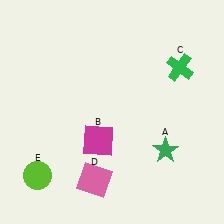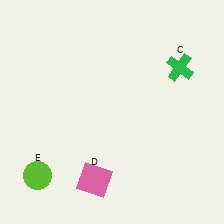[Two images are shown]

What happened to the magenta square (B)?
The magenta square (B) was removed in Image 2. It was in the bottom-left area of Image 1.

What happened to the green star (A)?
The green star (A) was removed in Image 2. It was in the bottom-right area of Image 1.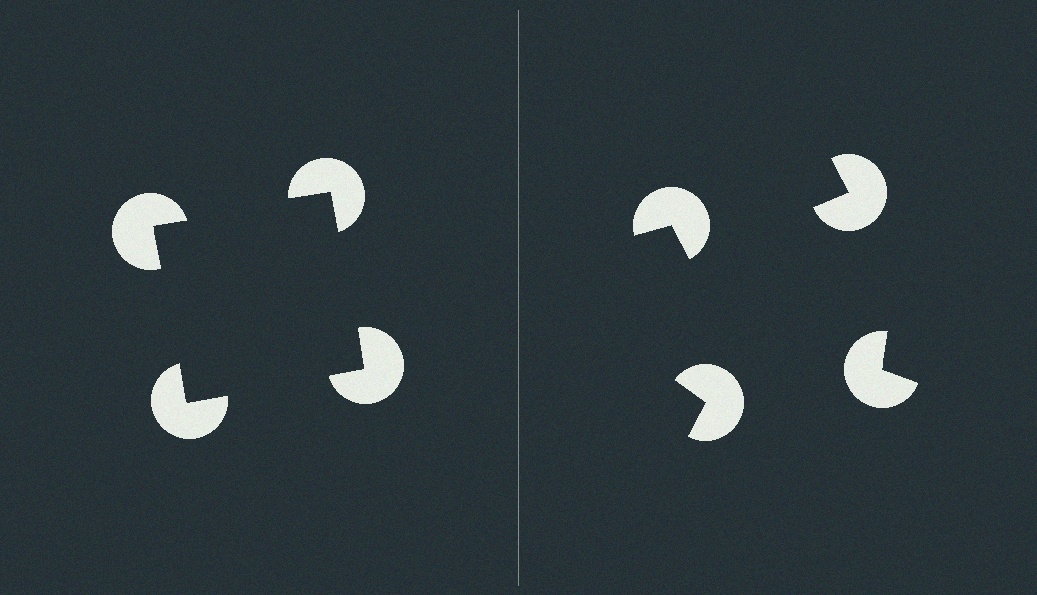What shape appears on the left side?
An illusory square.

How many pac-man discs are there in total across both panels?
8 — 4 on each side.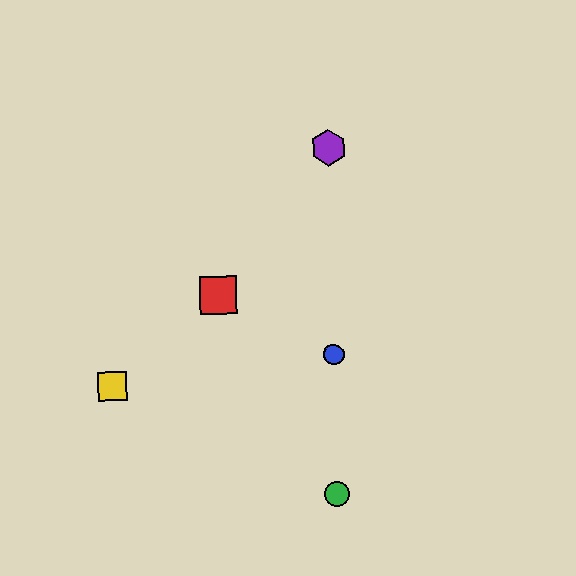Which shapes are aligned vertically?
The blue circle, the green circle, the purple hexagon are aligned vertically.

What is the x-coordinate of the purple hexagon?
The purple hexagon is at x≈329.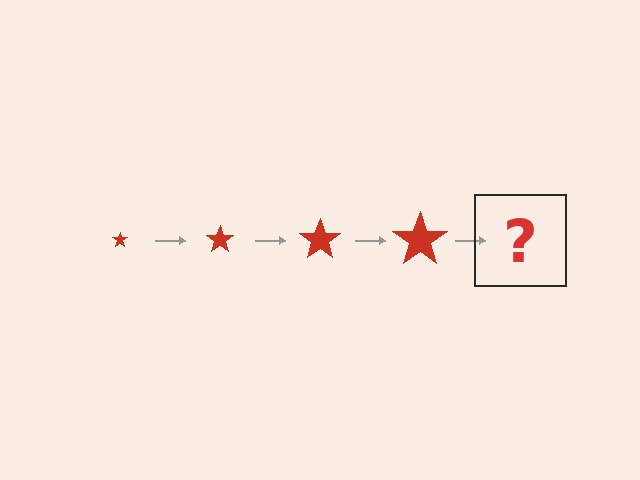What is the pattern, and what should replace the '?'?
The pattern is that the star gets progressively larger each step. The '?' should be a red star, larger than the previous one.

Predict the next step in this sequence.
The next step is a red star, larger than the previous one.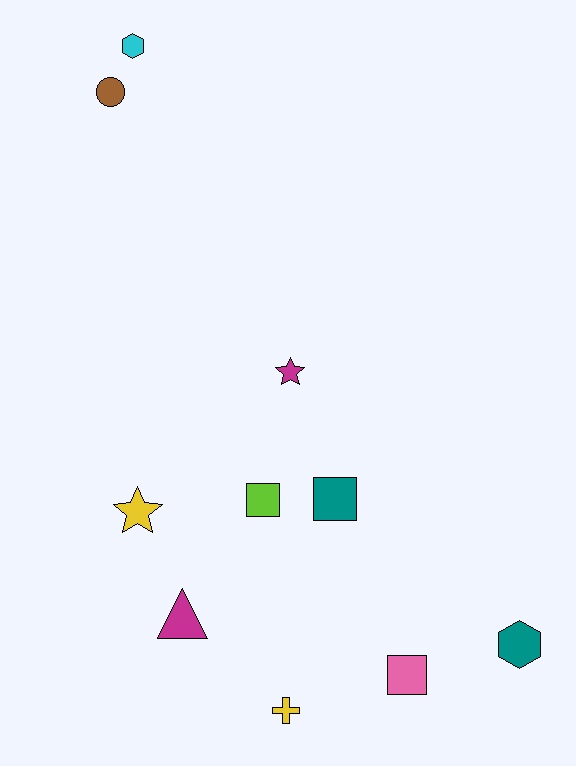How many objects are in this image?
There are 10 objects.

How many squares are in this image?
There are 3 squares.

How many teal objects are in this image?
There are 2 teal objects.